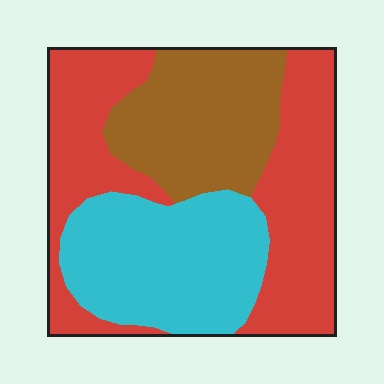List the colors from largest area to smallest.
From largest to smallest: red, cyan, brown.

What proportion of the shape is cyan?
Cyan takes up about one third (1/3) of the shape.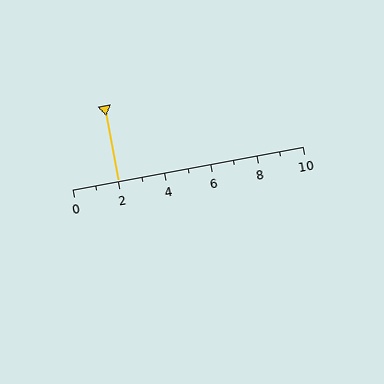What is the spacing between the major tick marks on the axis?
The major ticks are spaced 2 apart.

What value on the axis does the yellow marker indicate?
The marker indicates approximately 2.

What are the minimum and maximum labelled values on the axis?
The axis runs from 0 to 10.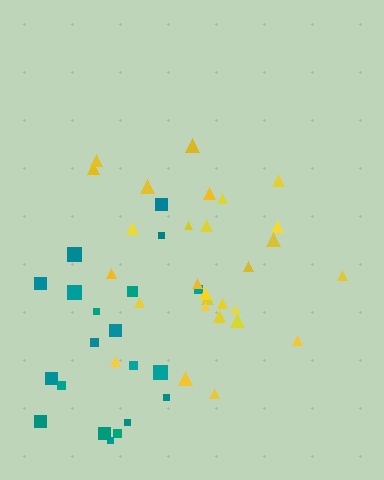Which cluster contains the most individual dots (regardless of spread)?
Yellow (28).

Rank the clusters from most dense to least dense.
yellow, teal.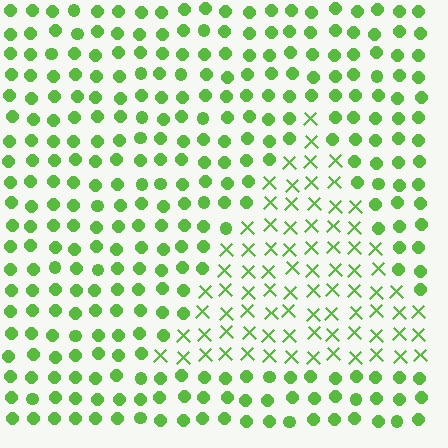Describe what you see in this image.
The image is filled with small lime elements arranged in a uniform grid. A triangle-shaped region contains X marks, while the surrounding area contains circles. The boundary is defined purely by the change in element shape.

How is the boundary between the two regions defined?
The boundary is defined by a change in element shape: X marks inside vs. circles outside. All elements share the same color and spacing.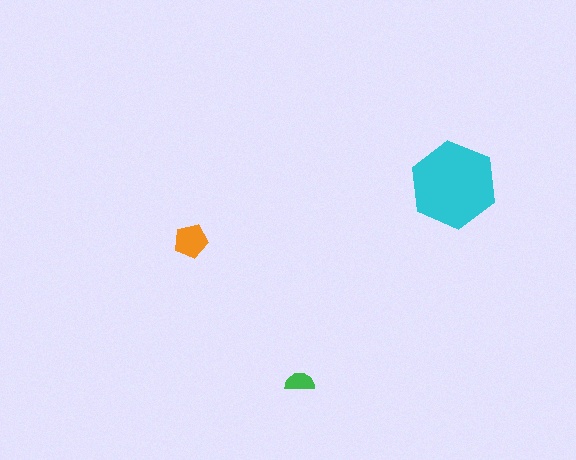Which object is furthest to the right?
The cyan hexagon is rightmost.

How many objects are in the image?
There are 3 objects in the image.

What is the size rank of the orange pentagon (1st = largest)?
2nd.